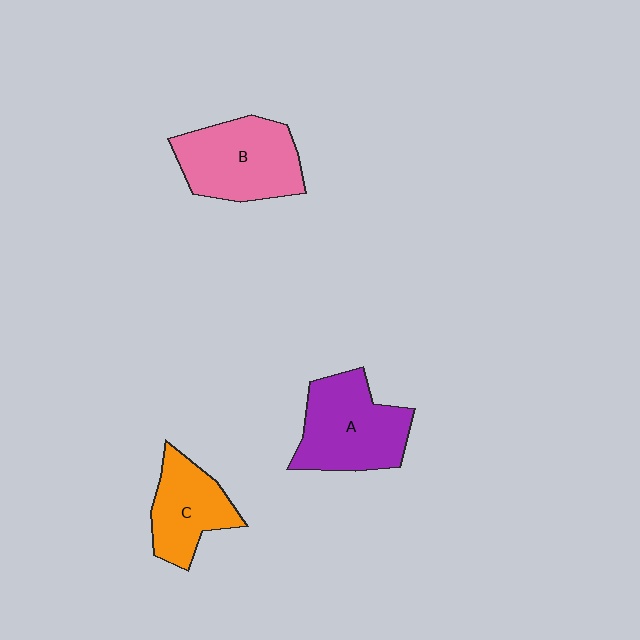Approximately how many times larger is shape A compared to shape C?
Approximately 1.4 times.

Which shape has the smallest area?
Shape C (orange).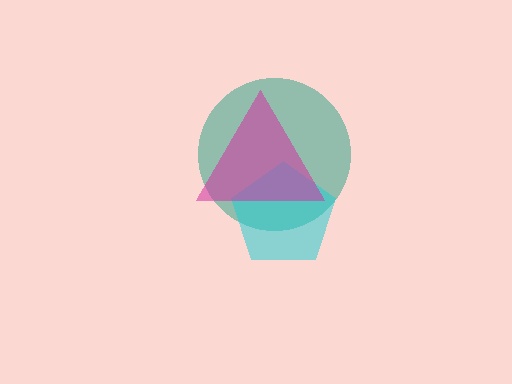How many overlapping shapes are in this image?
There are 3 overlapping shapes in the image.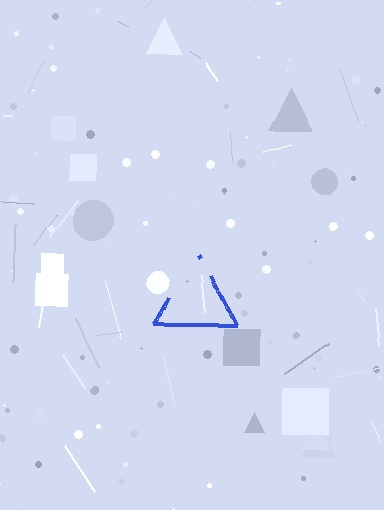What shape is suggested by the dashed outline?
The dashed outline suggests a triangle.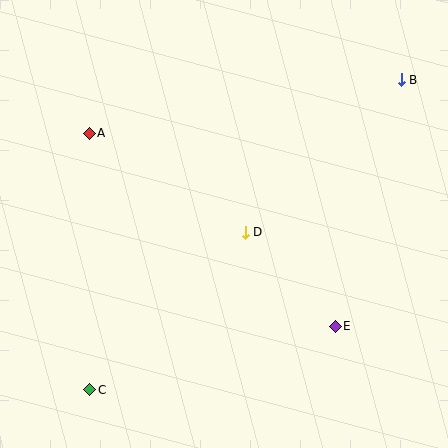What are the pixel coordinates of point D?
Point D is at (245, 232).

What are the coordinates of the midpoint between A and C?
The midpoint between A and C is at (90, 262).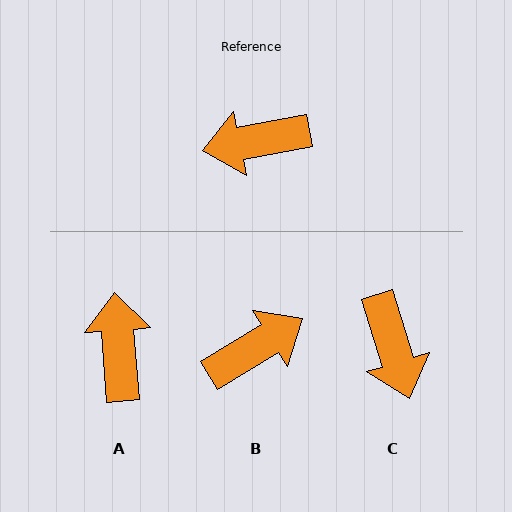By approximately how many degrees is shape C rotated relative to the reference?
Approximately 96 degrees counter-clockwise.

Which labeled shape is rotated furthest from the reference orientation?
B, about 159 degrees away.